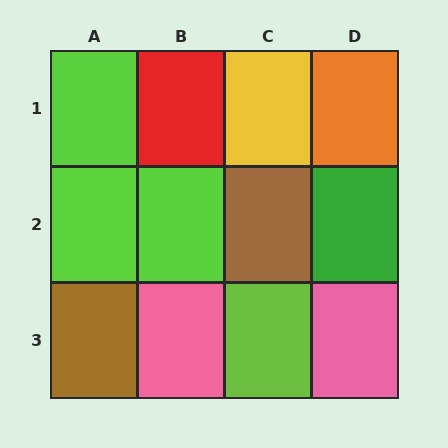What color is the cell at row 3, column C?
Lime.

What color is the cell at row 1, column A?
Lime.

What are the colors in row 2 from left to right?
Lime, lime, brown, green.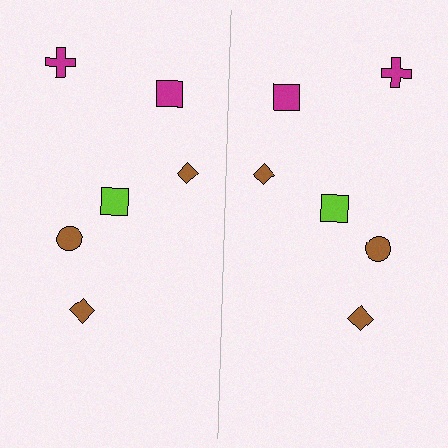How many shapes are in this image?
There are 12 shapes in this image.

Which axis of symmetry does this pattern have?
The pattern has a vertical axis of symmetry running through the center of the image.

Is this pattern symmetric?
Yes, this pattern has bilateral (reflection) symmetry.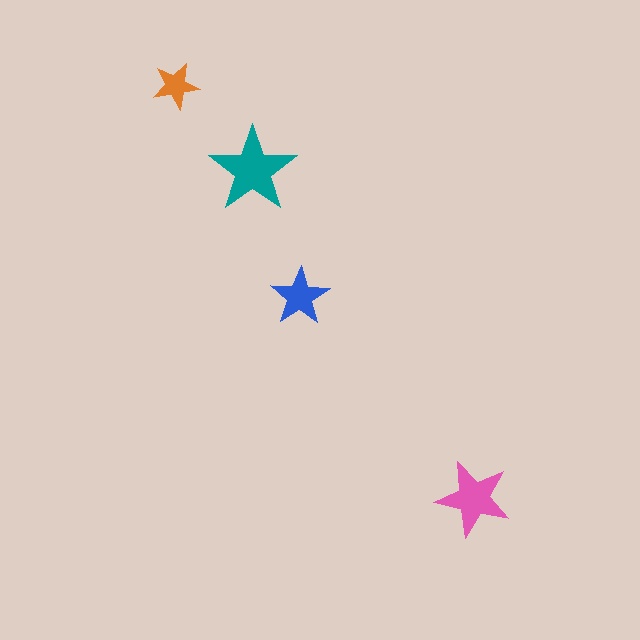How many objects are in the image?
There are 4 objects in the image.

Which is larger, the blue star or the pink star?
The pink one.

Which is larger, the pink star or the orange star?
The pink one.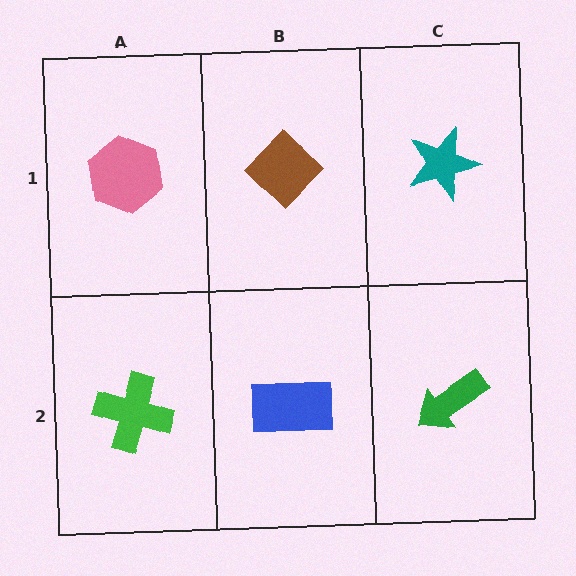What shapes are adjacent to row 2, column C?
A teal star (row 1, column C), a blue rectangle (row 2, column B).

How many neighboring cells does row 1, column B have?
3.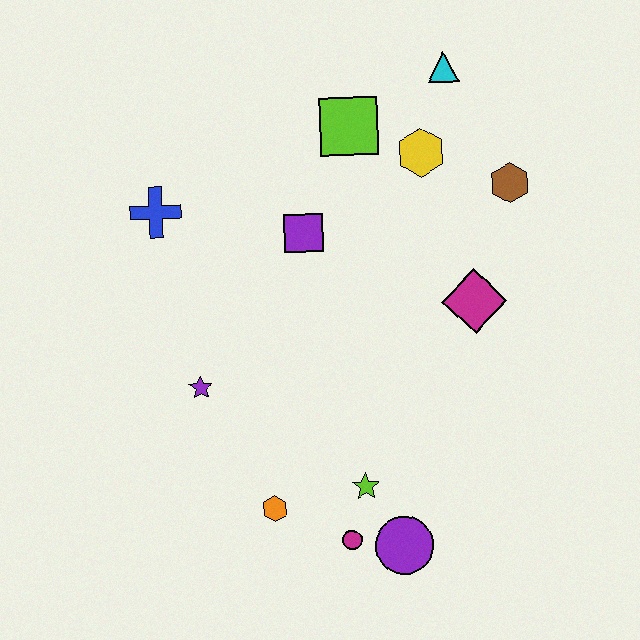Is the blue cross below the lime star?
No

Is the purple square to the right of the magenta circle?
No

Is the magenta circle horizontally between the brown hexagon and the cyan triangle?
No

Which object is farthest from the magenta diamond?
The blue cross is farthest from the magenta diamond.